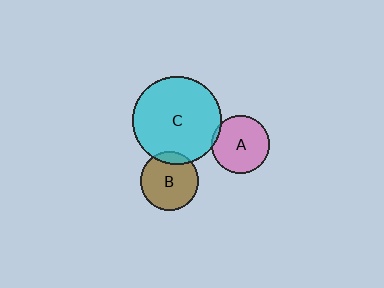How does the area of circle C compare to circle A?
Approximately 2.3 times.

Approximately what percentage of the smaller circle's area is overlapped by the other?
Approximately 5%.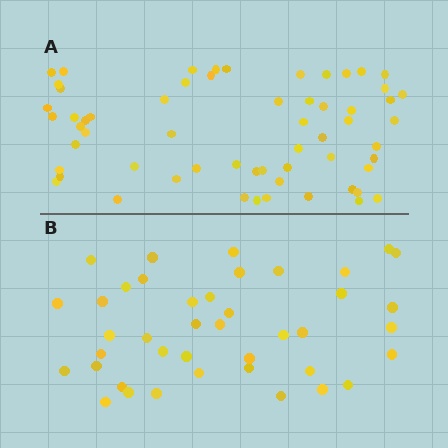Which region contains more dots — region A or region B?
Region A (the top region) has more dots.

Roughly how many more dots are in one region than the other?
Region A has approximately 20 more dots than region B.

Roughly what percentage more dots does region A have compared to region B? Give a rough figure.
About 45% more.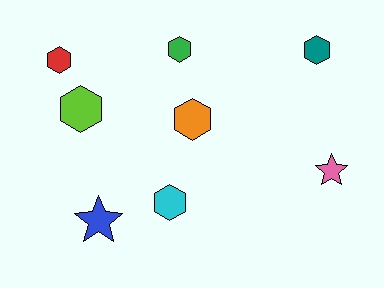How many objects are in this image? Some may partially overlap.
There are 8 objects.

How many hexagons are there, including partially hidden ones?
There are 6 hexagons.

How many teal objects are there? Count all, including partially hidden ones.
There is 1 teal object.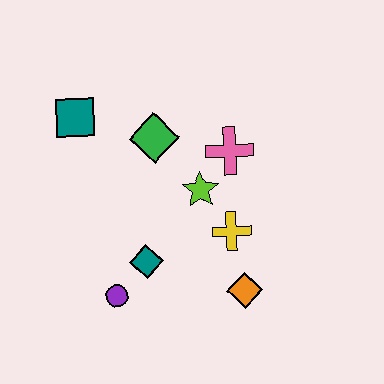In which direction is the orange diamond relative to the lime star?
The orange diamond is below the lime star.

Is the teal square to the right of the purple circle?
No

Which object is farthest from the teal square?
The orange diamond is farthest from the teal square.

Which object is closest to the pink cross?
The lime star is closest to the pink cross.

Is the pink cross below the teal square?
Yes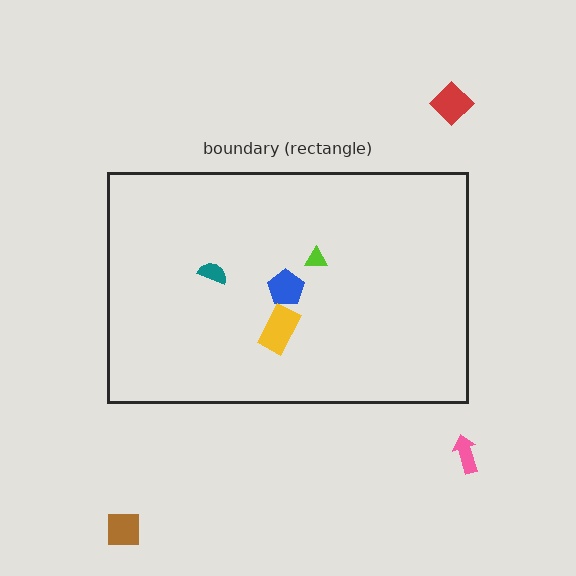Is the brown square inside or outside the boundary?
Outside.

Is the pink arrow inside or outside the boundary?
Outside.